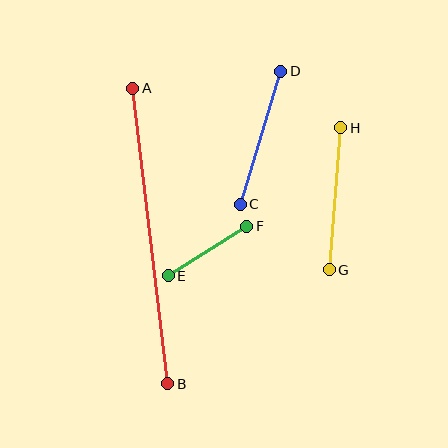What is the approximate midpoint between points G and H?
The midpoint is at approximately (335, 199) pixels.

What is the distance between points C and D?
The distance is approximately 139 pixels.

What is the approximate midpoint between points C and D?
The midpoint is at approximately (261, 138) pixels.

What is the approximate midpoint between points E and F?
The midpoint is at approximately (208, 251) pixels.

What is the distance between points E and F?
The distance is approximately 93 pixels.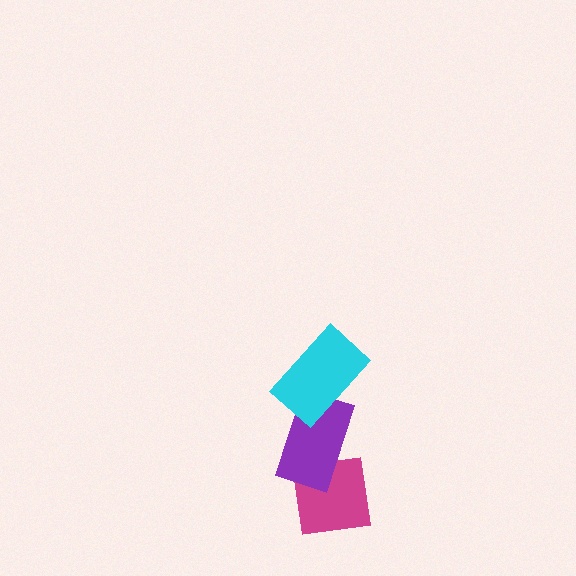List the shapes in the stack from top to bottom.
From top to bottom: the cyan rectangle, the purple rectangle, the magenta square.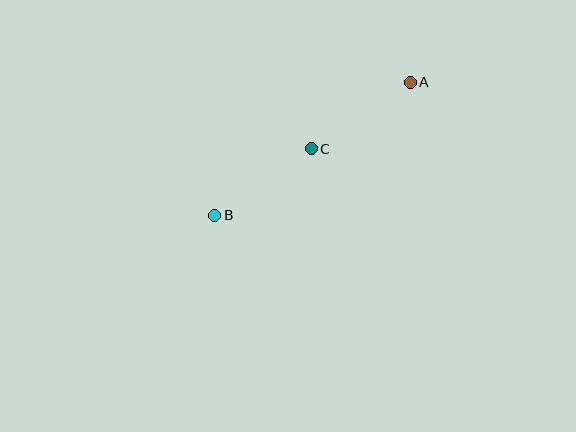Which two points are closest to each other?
Points B and C are closest to each other.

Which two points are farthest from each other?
Points A and B are farthest from each other.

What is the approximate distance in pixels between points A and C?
The distance between A and C is approximately 119 pixels.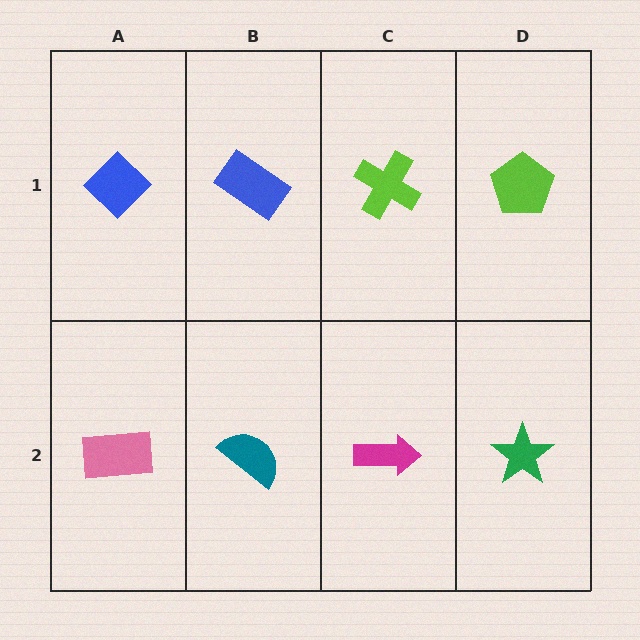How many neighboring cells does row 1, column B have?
3.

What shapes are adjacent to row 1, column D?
A green star (row 2, column D), a lime cross (row 1, column C).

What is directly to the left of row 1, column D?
A lime cross.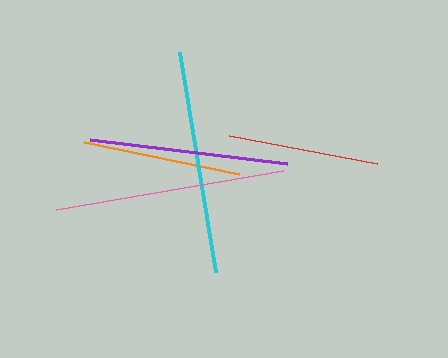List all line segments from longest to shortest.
From longest to shortest: pink, cyan, purple, orange, red.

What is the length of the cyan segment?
The cyan segment is approximately 223 pixels long.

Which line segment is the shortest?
The red line is the shortest at approximately 151 pixels.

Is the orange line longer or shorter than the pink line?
The pink line is longer than the orange line.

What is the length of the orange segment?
The orange segment is approximately 159 pixels long.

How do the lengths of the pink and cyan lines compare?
The pink and cyan lines are approximately the same length.